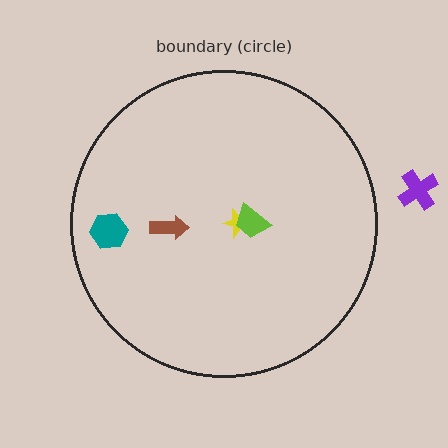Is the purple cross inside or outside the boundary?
Outside.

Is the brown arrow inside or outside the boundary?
Inside.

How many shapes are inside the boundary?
4 inside, 1 outside.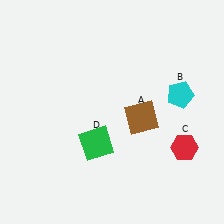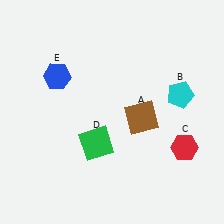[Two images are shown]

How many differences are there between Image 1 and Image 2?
There is 1 difference between the two images.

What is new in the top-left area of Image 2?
A blue hexagon (E) was added in the top-left area of Image 2.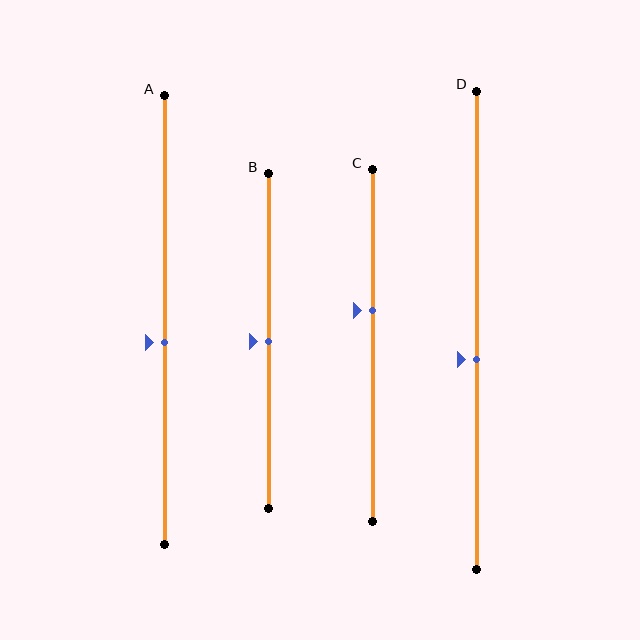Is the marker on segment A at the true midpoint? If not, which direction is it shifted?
No, the marker on segment A is shifted downward by about 5% of the segment length.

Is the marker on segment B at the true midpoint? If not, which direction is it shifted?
Yes, the marker on segment B is at the true midpoint.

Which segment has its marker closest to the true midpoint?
Segment B has its marker closest to the true midpoint.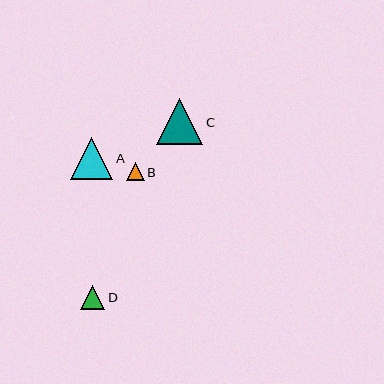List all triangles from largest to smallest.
From largest to smallest: C, A, D, B.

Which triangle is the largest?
Triangle C is the largest with a size of approximately 46 pixels.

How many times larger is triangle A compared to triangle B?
Triangle A is approximately 2.4 times the size of triangle B.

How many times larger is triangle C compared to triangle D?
Triangle C is approximately 1.9 times the size of triangle D.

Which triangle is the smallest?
Triangle B is the smallest with a size of approximately 18 pixels.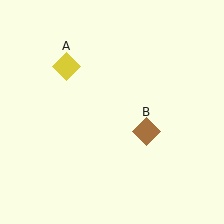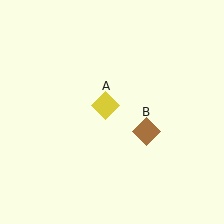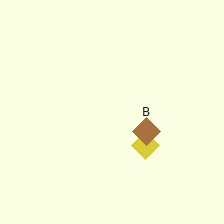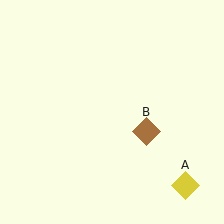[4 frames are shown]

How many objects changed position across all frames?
1 object changed position: yellow diamond (object A).